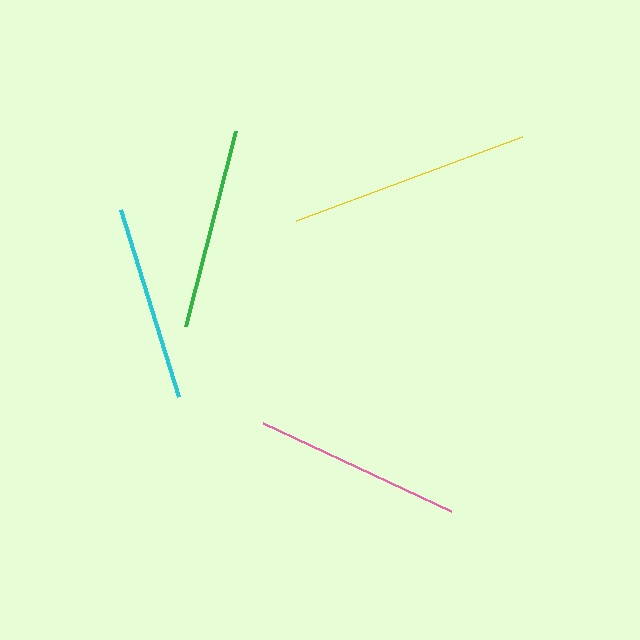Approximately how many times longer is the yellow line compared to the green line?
The yellow line is approximately 1.2 times the length of the green line.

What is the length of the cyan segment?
The cyan segment is approximately 196 pixels long.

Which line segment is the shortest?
The cyan line is the shortest at approximately 196 pixels.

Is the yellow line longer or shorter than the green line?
The yellow line is longer than the green line.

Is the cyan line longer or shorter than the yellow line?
The yellow line is longer than the cyan line.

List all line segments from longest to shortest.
From longest to shortest: yellow, pink, green, cyan.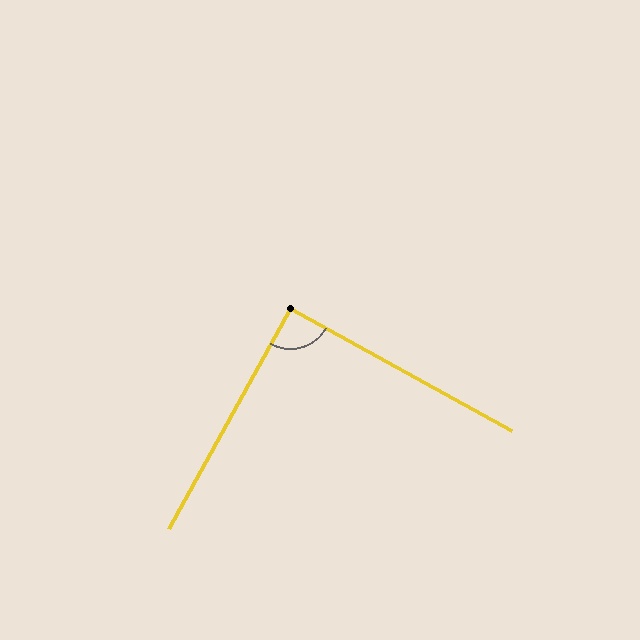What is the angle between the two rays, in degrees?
Approximately 90 degrees.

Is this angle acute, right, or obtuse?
It is approximately a right angle.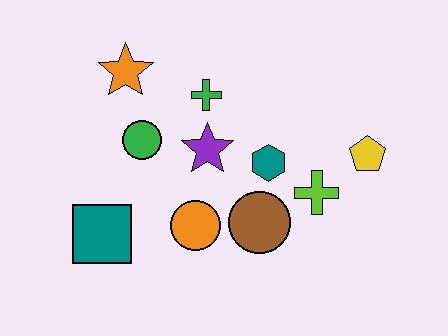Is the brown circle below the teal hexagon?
Yes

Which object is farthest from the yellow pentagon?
The teal square is farthest from the yellow pentagon.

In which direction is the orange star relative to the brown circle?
The orange star is above the brown circle.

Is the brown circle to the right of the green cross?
Yes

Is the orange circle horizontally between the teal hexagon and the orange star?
Yes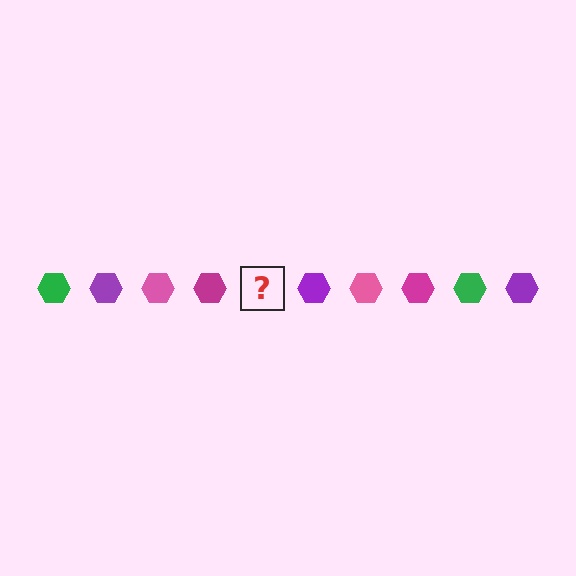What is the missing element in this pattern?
The missing element is a green hexagon.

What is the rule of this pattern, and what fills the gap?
The rule is that the pattern cycles through green, purple, pink, magenta hexagons. The gap should be filled with a green hexagon.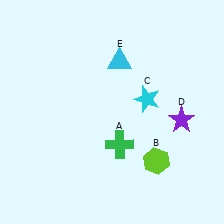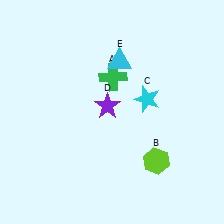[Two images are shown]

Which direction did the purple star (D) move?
The purple star (D) moved left.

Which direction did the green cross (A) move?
The green cross (A) moved up.